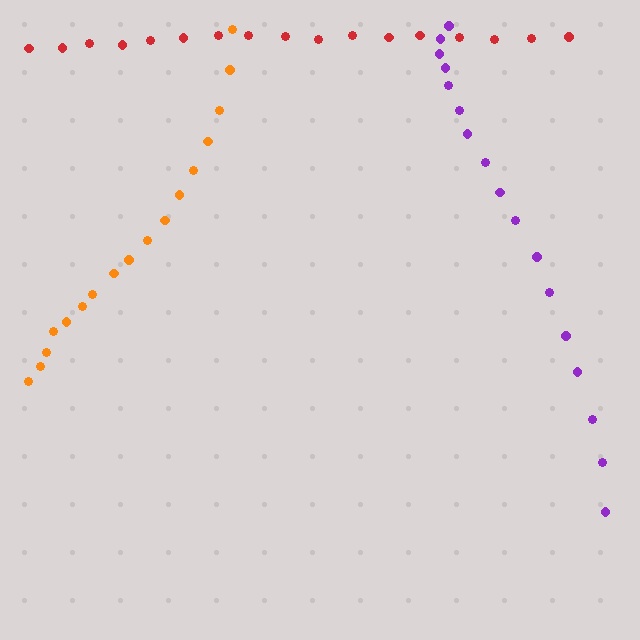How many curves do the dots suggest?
There are 3 distinct paths.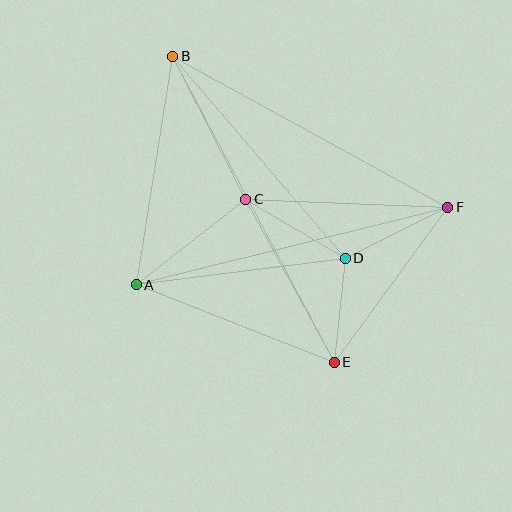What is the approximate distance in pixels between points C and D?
The distance between C and D is approximately 116 pixels.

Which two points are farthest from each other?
Points B and E are farthest from each other.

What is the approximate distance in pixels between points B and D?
The distance between B and D is approximately 266 pixels.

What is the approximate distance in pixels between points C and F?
The distance between C and F is approximately 202 pixels.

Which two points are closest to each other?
Points D and E are closest to each other.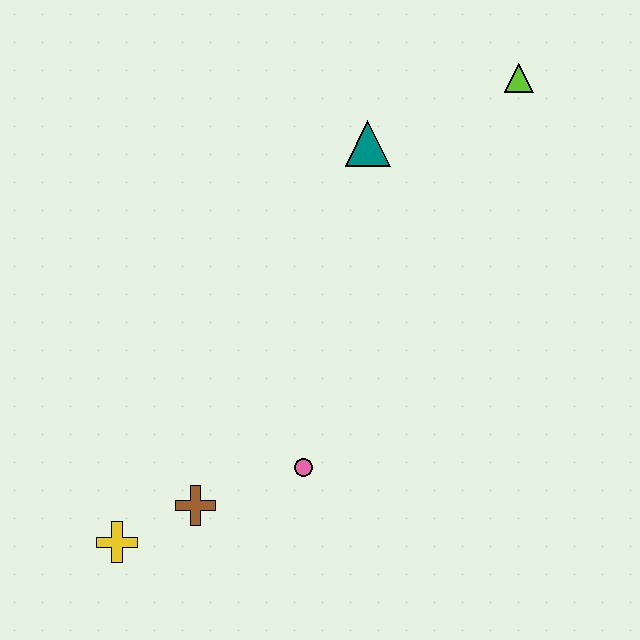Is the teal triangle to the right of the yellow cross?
Yes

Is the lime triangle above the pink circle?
Yes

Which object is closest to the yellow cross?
The brown cross is closest to the yellow cross.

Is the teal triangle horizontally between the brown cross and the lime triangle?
Yes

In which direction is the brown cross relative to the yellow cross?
The brown cross is to the right of the yellow cross.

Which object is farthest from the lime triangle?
The yellow cross is farthest from the lime triangle.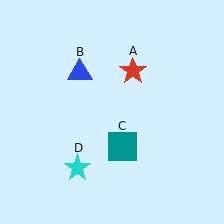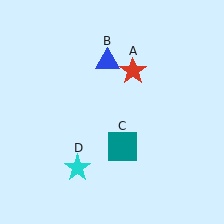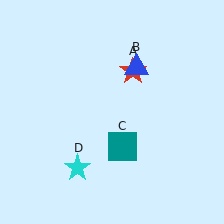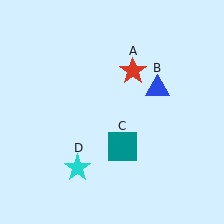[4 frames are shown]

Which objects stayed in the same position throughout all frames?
Red star (object A) and teal square (object C) and cyan star (object D) remained stationary.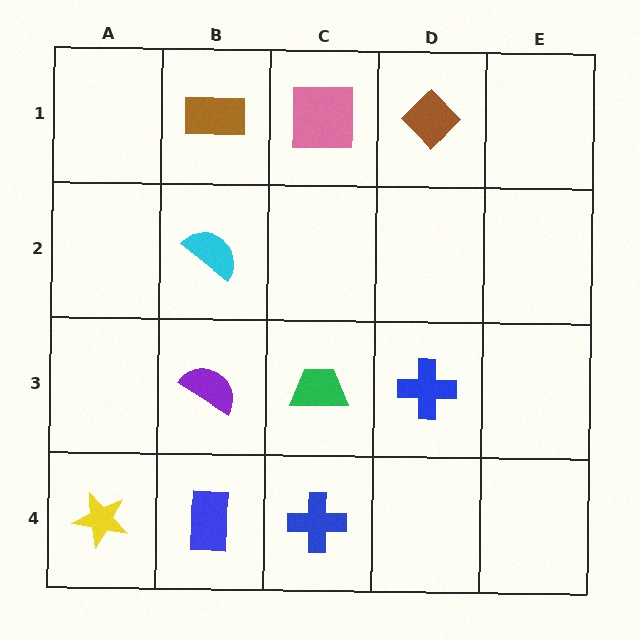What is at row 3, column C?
A green trapezoid.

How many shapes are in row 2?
1 shape.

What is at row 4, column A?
A yellow star.